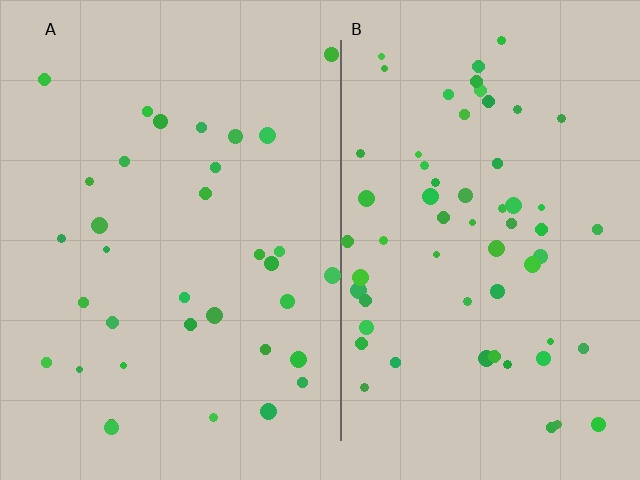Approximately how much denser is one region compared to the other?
Approximately 1.8× — region B over region A.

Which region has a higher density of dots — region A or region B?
B (the right).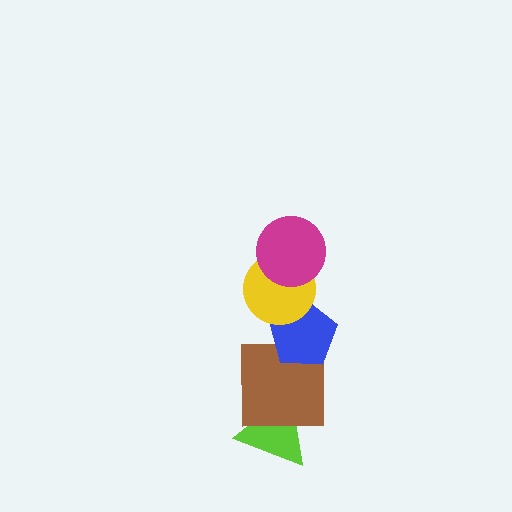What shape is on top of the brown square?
The blue pentagon is on top of the brown square.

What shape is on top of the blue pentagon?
The yellow circle is on top of the blue pentagon.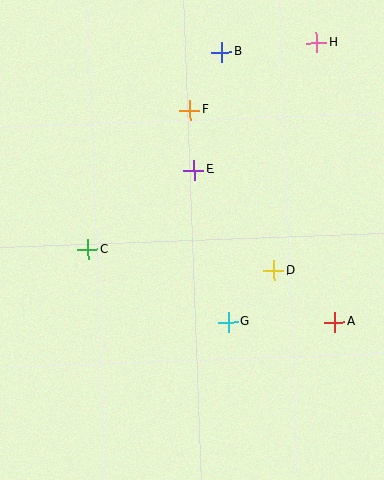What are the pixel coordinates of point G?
Point G is at (228, 322).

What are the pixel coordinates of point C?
Point C is at (88, 249).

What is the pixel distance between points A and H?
The distance between A and H is 280 pixels.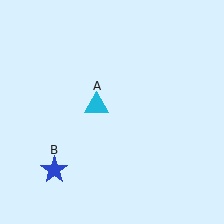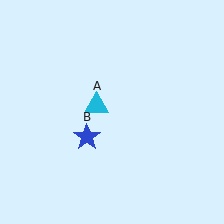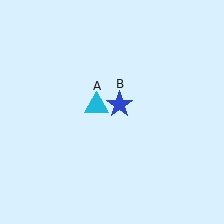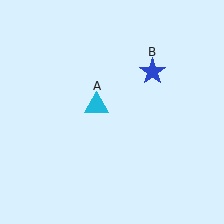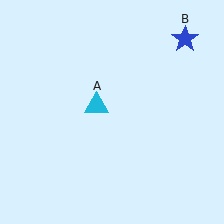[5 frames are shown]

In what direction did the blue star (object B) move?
The blue star (object B) moved up and to the right.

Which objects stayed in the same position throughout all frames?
Cyan triangle (object A) remained stationary.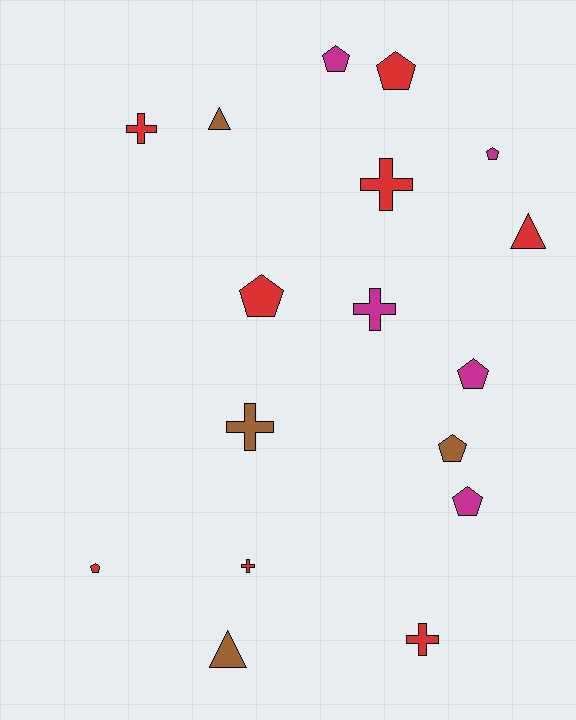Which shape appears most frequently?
Pentagon, with 8 objects.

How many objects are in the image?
There are 17 objects.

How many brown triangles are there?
There are 2 brown triangles.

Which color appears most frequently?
Red, with 8 objects.